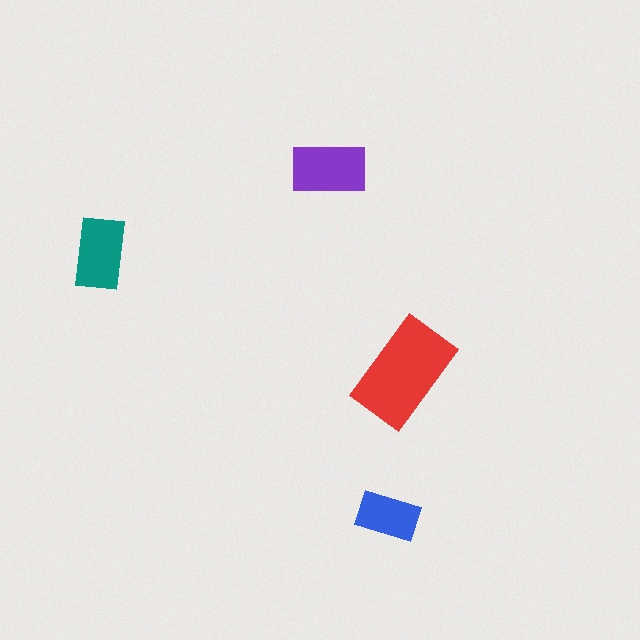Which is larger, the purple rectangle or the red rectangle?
The red one.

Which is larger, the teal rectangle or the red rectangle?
The red one.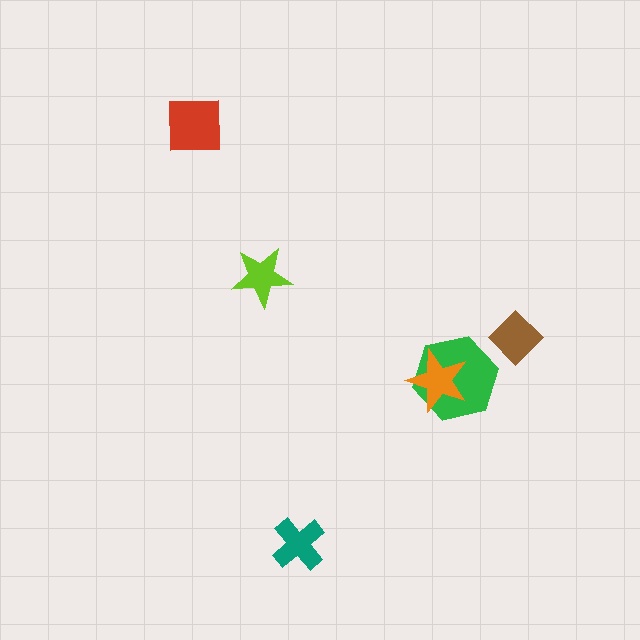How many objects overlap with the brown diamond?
0 objects overlap with the brown diamond.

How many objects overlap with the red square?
0 objects overlap with the red square.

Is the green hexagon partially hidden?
Yes, it is partially covered by another shape.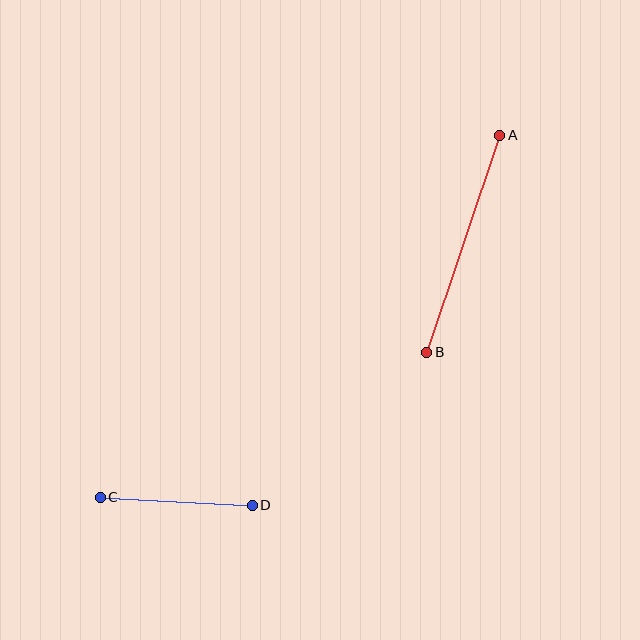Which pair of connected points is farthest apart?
Points A and B are farthest apart.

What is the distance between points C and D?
The distance is approximately 152 pixels.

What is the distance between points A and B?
The distance is approximately 229 pixels.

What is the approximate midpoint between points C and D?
The midpoint is at approximately (176, 501) pixels.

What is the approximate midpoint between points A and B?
The midpoint is at approximately (463, 244) pixels.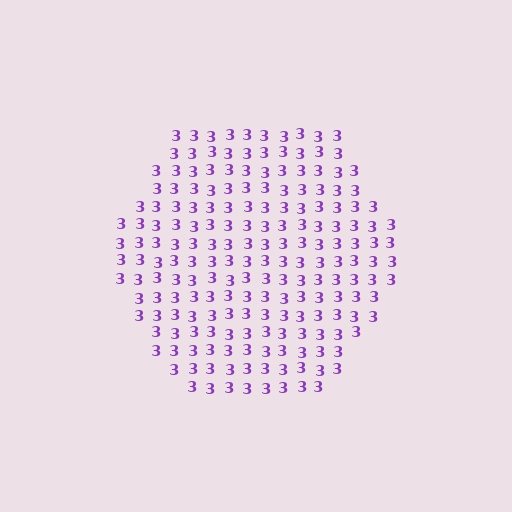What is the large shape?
The large shape is a hexagon.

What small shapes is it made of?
It is made of small digit 3's.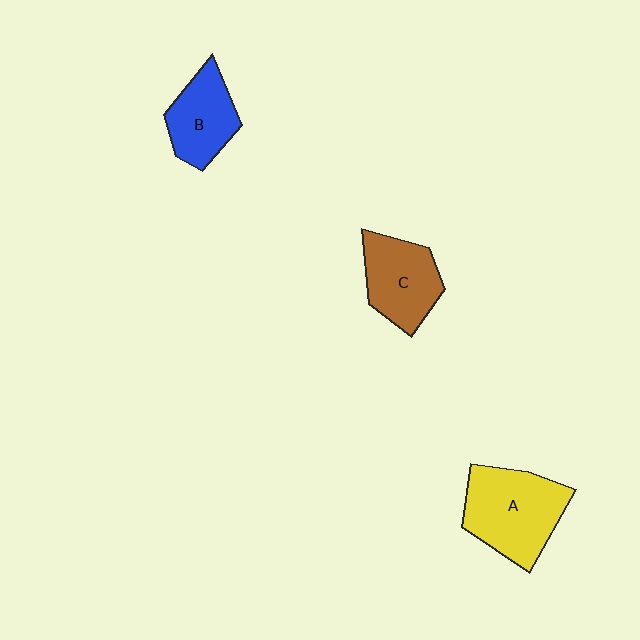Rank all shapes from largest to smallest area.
From largest to smallest: A (yellow), C (brown), B (blue).